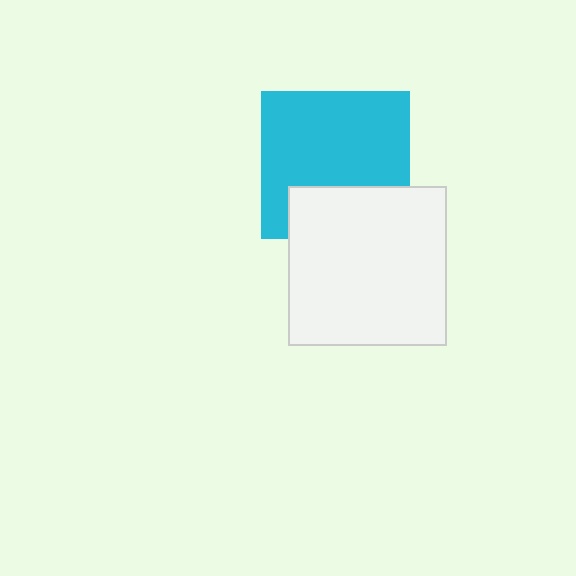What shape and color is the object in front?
The object in front is a white square.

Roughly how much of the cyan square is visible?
Most of it is visible (roughly 70%).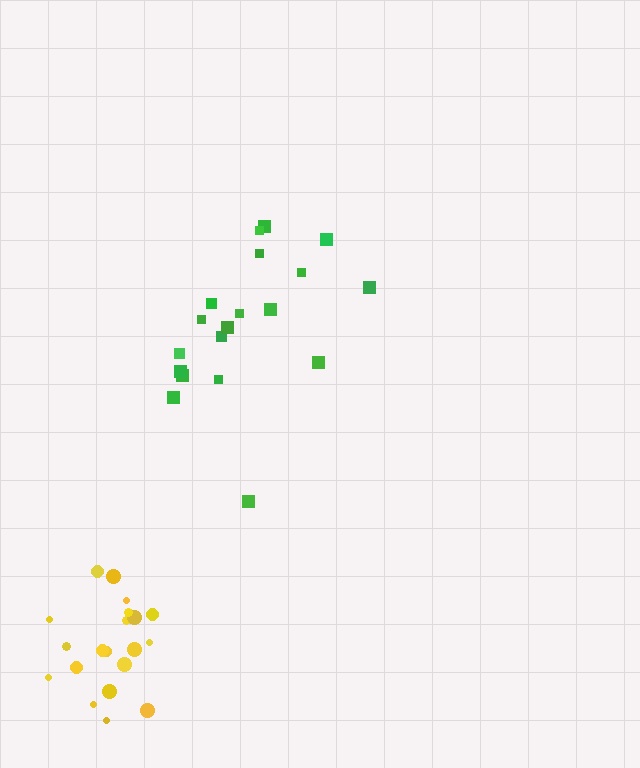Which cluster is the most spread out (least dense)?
Green.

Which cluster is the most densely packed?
Yellow.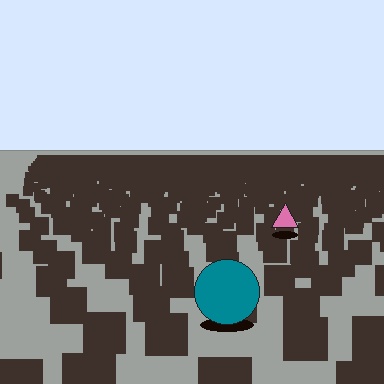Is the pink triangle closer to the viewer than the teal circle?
No. The teal circle is closer — you can tell from the texture gradient: the ground texture is coarser near it.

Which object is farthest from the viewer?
The pink triangle is farthest from the viewer. It appears smaller and the ground texture around it is denser.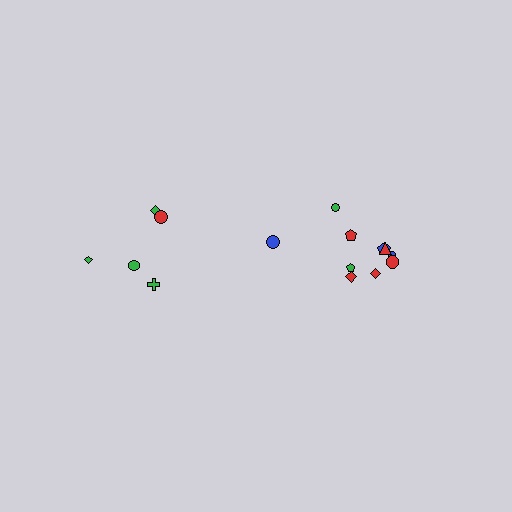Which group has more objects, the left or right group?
The right group.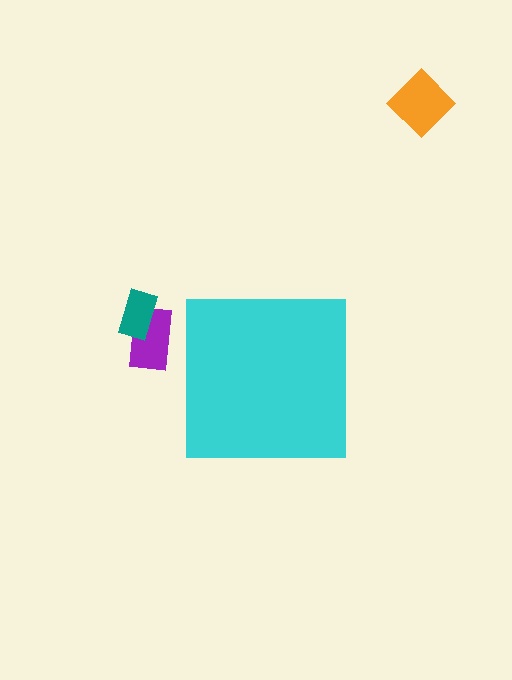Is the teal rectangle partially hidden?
No, the teal rectangle is fully visible.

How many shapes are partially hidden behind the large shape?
0 shapes are partially hidden.